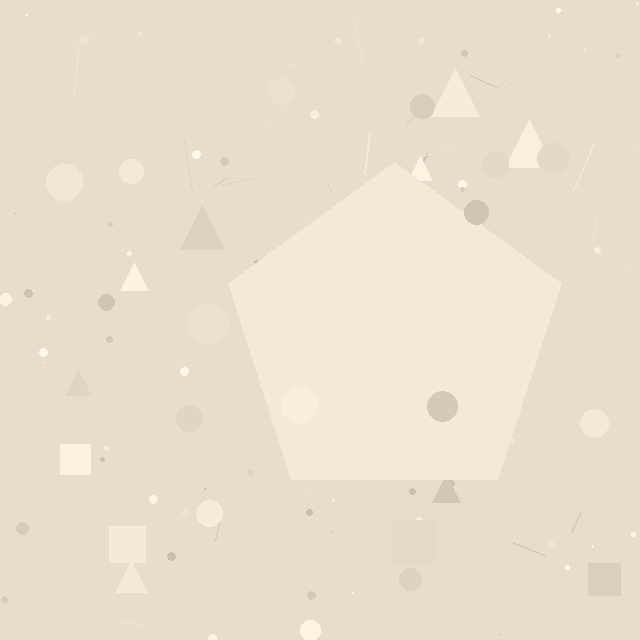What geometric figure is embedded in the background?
A pentagon is embedded in the background.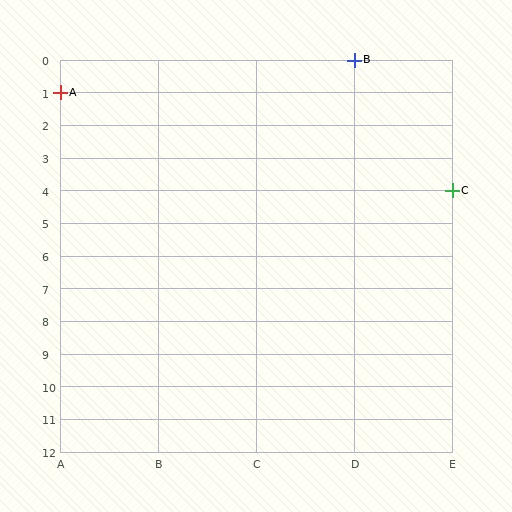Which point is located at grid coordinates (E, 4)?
Point C is at (E, 4).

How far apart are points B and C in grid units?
Points B and C are 1 column and 4 rows apart (about 4.1 grid units diagonally).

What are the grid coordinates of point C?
Point C is at grid coordinates (E, 4).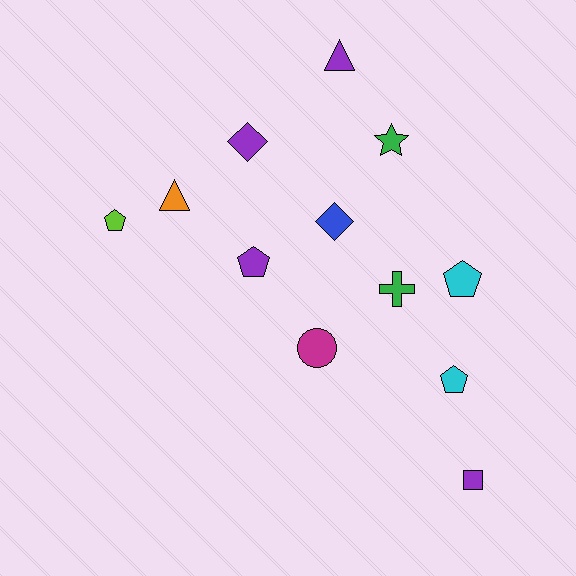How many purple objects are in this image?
There are 4 purple objects.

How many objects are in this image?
There are 12 objects.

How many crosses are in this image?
There is 1 cross.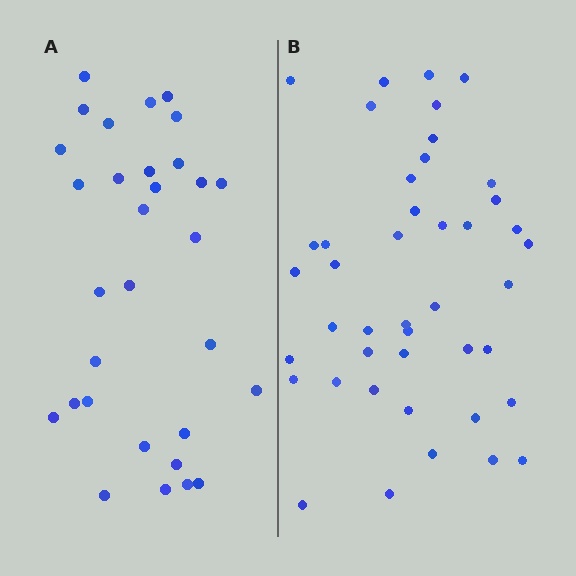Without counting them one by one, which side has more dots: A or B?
Region B (the right region) has more dots.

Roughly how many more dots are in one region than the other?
Region B has roughly 12 or so more dots than region A.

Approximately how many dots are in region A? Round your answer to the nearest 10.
About 30 dots. (The exact count is 31, which rounds to 30.)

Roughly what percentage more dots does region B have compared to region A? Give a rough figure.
About 40% more.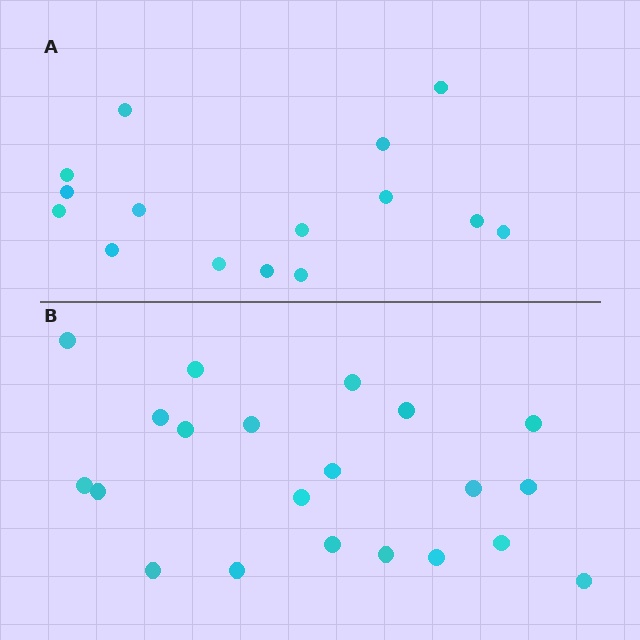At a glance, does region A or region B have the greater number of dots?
Region B (the bottom region) has more dots.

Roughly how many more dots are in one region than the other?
Region B has about 6 more dots than region A.